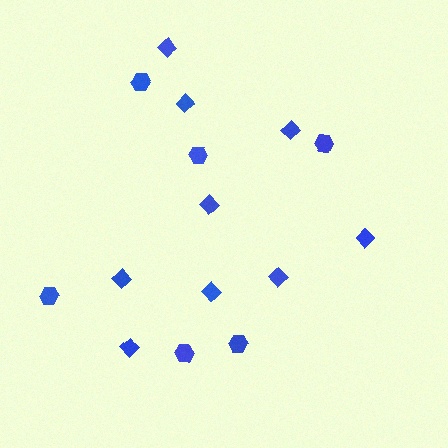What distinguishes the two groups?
There are 2 groups: one group of diamonds (9) and one group of hexagons (6).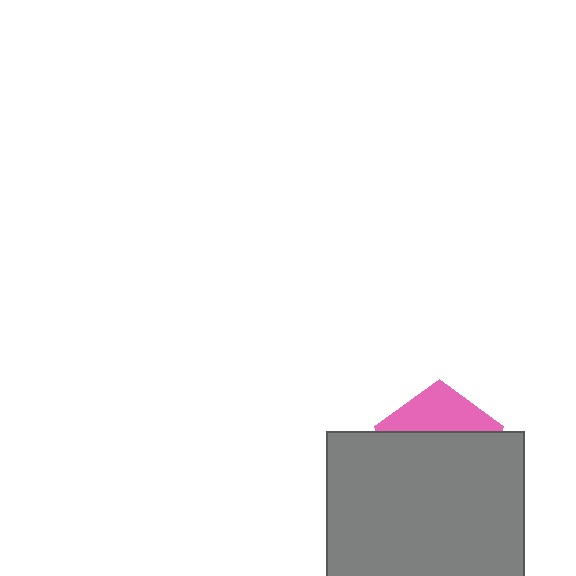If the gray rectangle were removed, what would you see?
You would see the complete pink pentagon.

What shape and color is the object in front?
The object in front is a gray rectangle.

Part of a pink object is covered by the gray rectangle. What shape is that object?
It is a pentagon.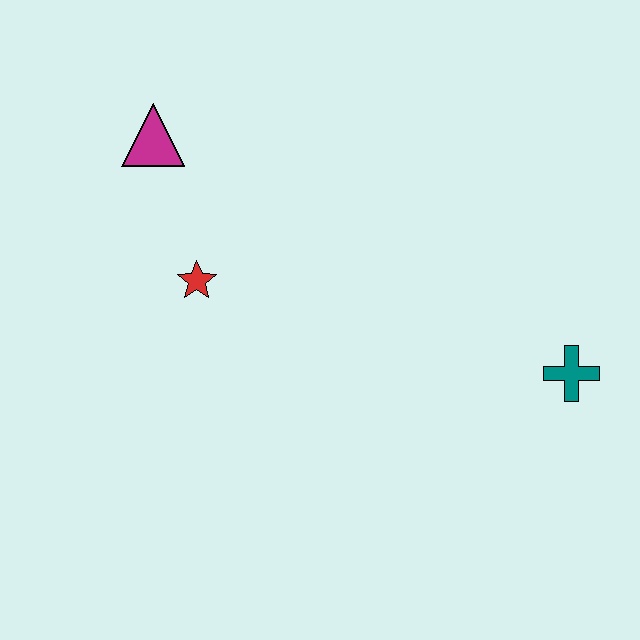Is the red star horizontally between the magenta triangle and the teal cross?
Yes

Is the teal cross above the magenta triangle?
No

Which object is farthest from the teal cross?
The magenta triangle is farthest from the teal cross.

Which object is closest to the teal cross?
The red star is closest to the teal cross.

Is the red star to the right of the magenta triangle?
Yes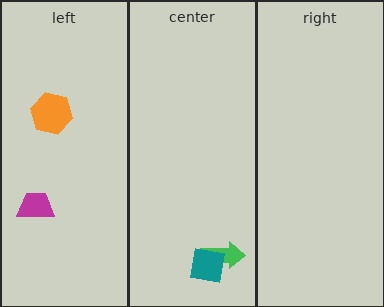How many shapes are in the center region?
2.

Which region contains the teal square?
The center region.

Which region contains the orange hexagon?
The left region.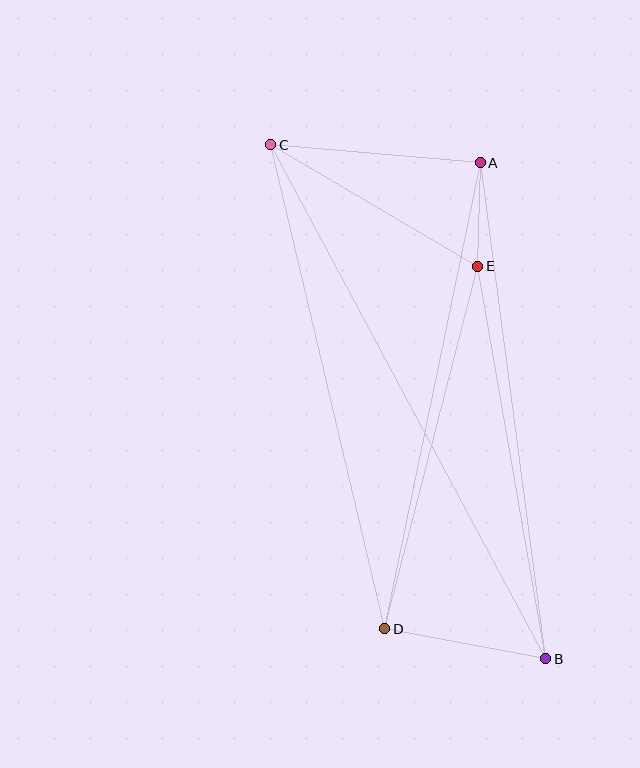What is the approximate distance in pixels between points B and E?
The distance between B and E is approximately 399 pixels.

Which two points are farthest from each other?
Points B and C are farthest from each other.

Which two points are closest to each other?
Points A and E are closest to each other.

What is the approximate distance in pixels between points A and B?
The distance between A and B is approximately 500 pixels.